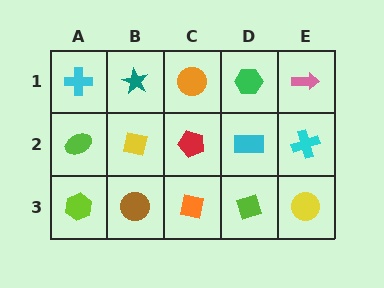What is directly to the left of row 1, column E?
A green hexagon.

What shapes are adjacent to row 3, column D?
A cyan rectangle (row 2, column D), an orange square (row 3, column C), a yellow circle (row 3, column E).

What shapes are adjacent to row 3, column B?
A yellow square (row 2, column B), a lime hexagon (row 3, column A), an orange square (row 3, column C).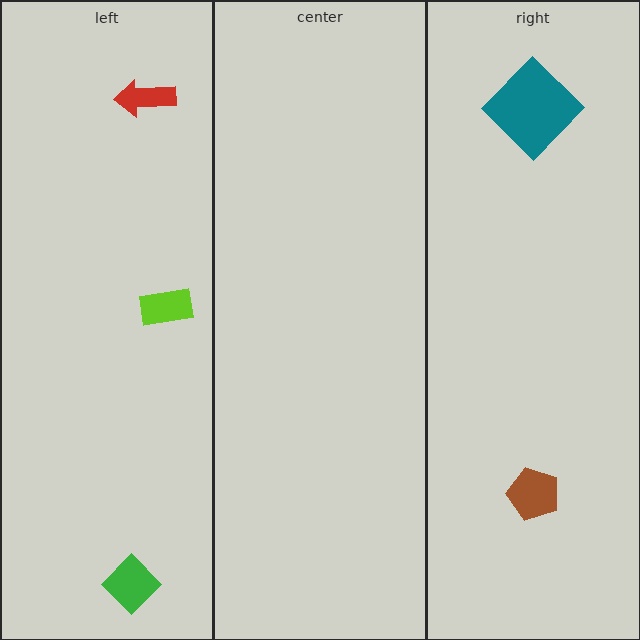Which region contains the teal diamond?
The right region.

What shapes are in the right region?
The brown pentagon, the teal diamond.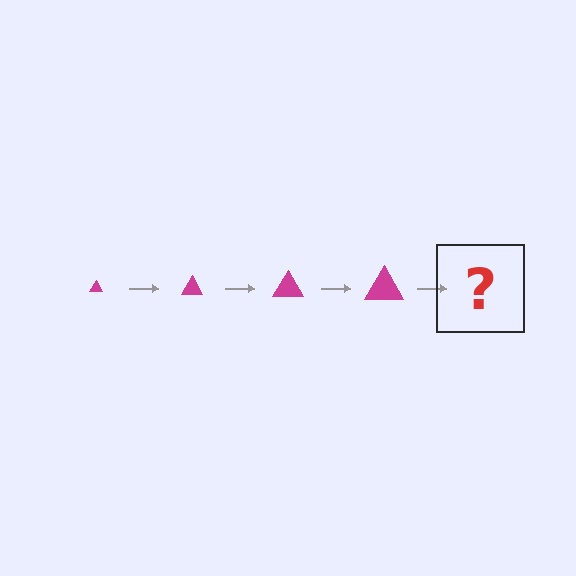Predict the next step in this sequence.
The next step is a magenta triangle, larger than the previous one.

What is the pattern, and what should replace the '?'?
The pattern is that the triangle gets progressively larger each step. The '?' should be a magenta triangle, larger than the previous one.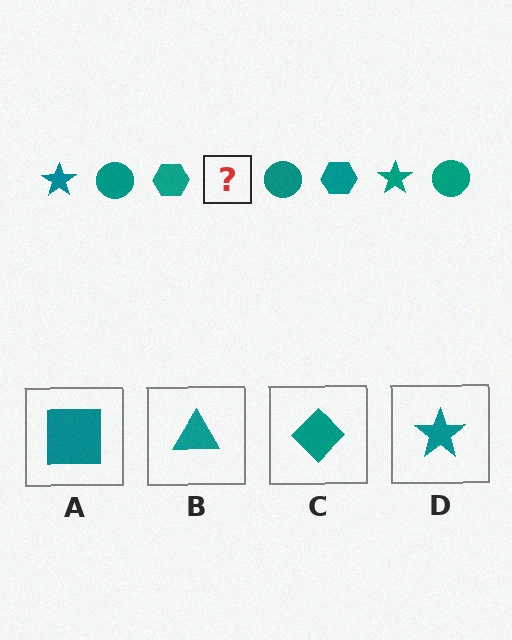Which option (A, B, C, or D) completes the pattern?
D.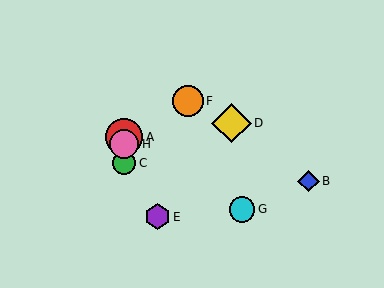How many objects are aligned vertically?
3 objects (A, C, H) are aligned vertically.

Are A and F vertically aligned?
No, A is at x≈124 and F is at x≈188.